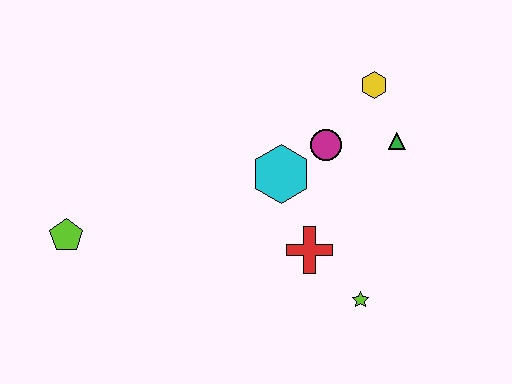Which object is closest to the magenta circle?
The cyan hexagon is closest to the magenta circle.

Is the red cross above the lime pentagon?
No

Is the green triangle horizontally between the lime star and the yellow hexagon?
No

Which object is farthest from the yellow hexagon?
The lime pentagon is farthest from the yellow hexagon.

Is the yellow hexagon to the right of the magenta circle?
Yes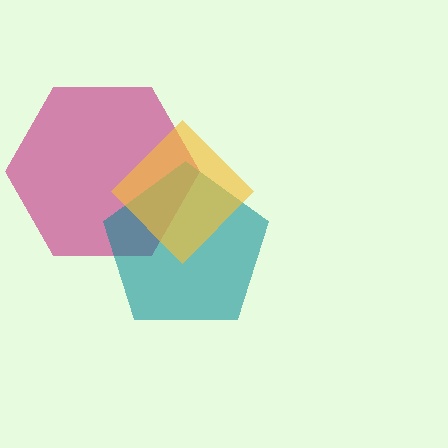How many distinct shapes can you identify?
There are 3 distinct shapes: a magenta hexagon, a teal pentagon, a yellow diamond.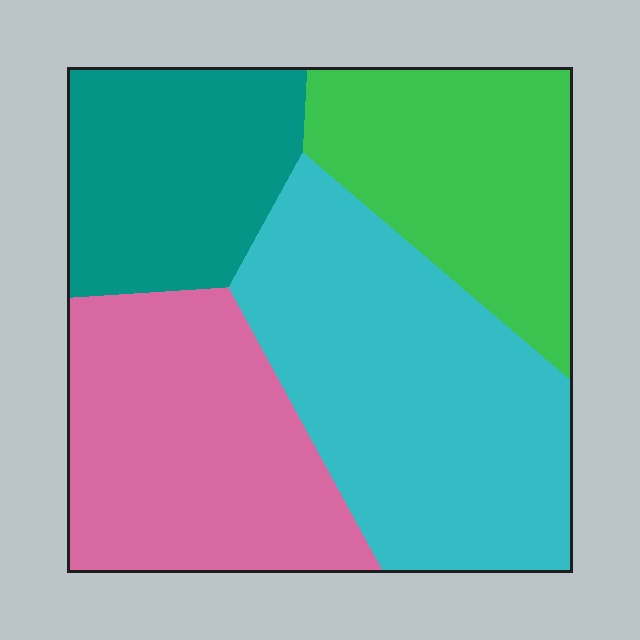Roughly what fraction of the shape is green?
Green takes up about one fifth (1/5) of the shape.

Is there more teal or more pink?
Pink.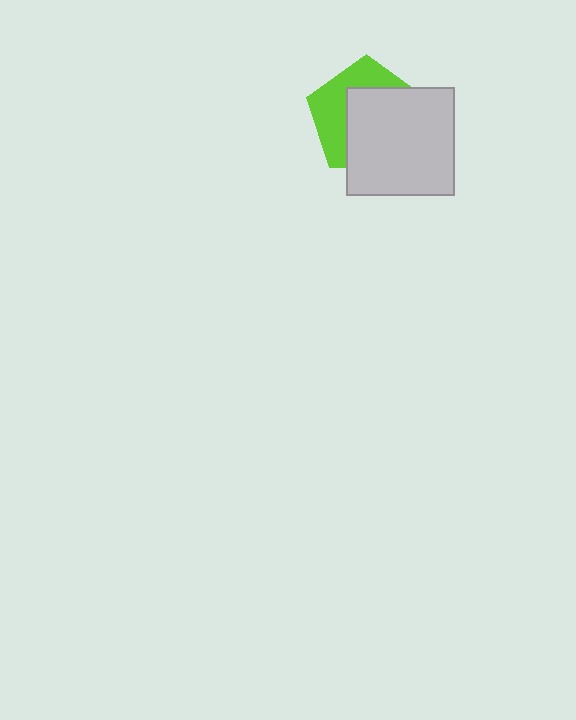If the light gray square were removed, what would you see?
You would see the complete lime pentagon.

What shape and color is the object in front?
The object in front is a light gray square.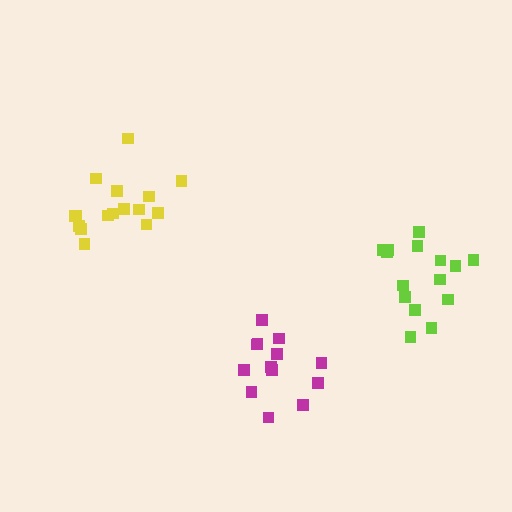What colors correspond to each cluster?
The clusters are colored: yellow, magenta, lime.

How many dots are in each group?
Group 1: 16 dots, Group 2: 13 dots, Group 3: 15 dots (44 total).